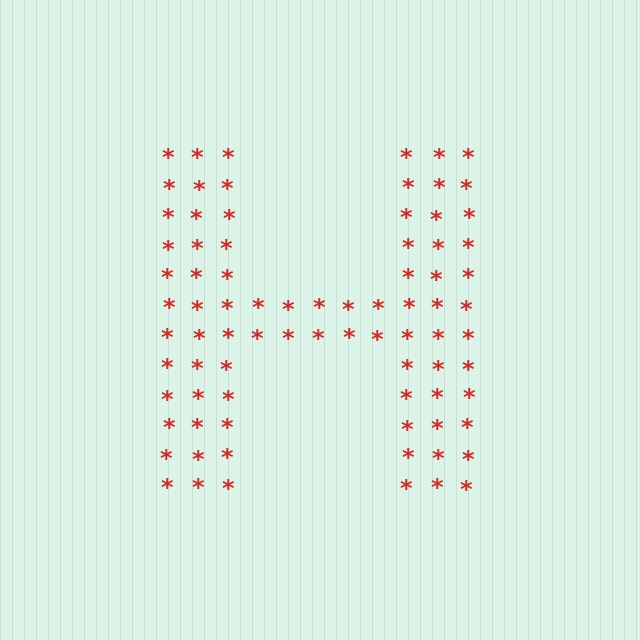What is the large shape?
The large shape is the letter H.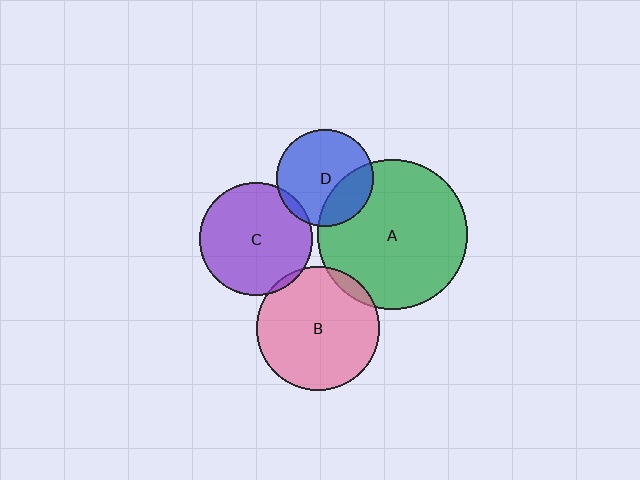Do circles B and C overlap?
Yes.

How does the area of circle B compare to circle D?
Approximately 1.6 times.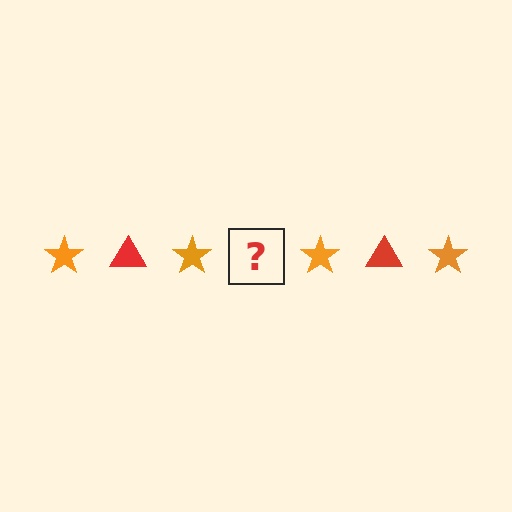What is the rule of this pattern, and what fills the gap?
The rule is that the pattern alternates between orange star and red triangle. The gap should be filled with a red triangle.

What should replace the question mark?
The question mark should be replaced with a red triangle.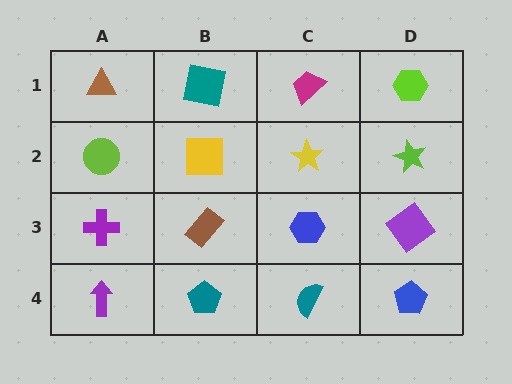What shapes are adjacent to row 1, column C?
A yellow star (row 2, column C), a teal square (row 1, column B), a lime hexagon (row 1, column D).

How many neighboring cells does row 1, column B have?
3.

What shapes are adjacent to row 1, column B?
A yellow square (row 2, column B), a brown triangle (row 1, column A), a magenta trapezoid (row 1, column C).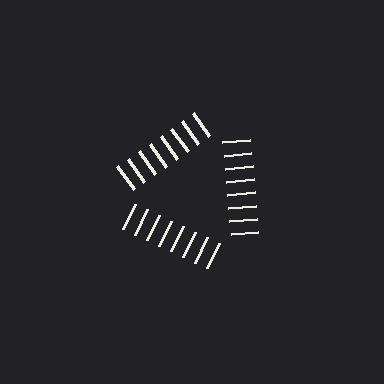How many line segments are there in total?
24 — 8 along each of the 3 edges.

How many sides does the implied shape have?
3 sides — the line-ends trace a triangle.